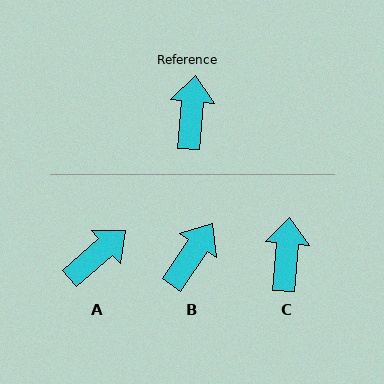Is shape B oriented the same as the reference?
No, it is off by about 29 degrees.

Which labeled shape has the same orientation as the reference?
C.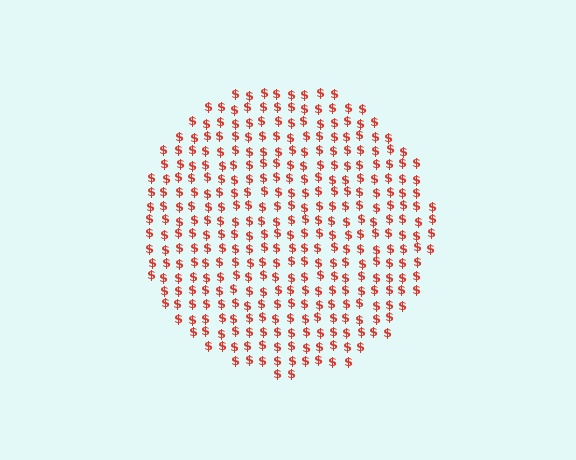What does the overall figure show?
The overall figure shows a circle.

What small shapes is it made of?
It is made of small dollar signs.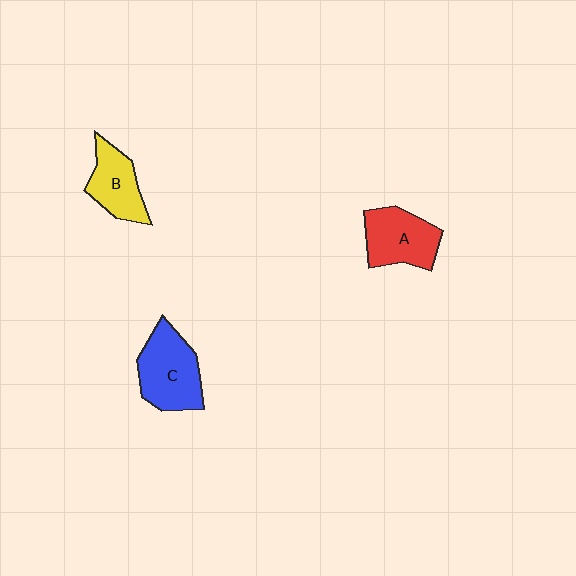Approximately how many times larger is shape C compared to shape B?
Approximately 1.4 times.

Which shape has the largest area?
Shape C (blue).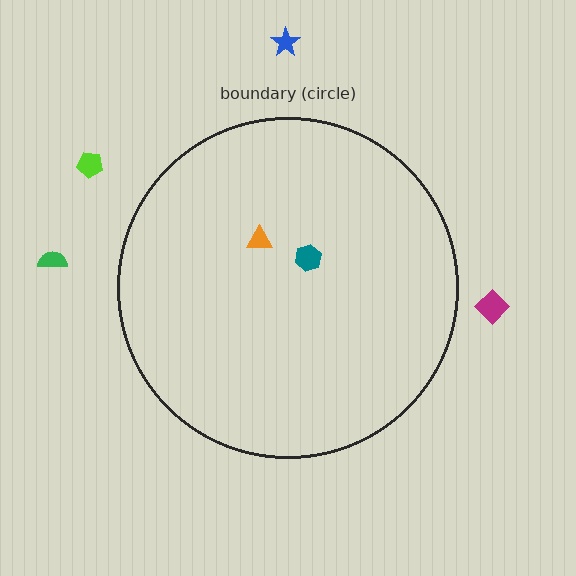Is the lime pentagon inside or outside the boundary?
Outside.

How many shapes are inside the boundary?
2 inside, 4 outside.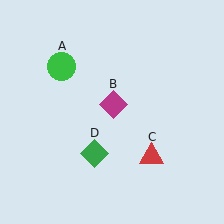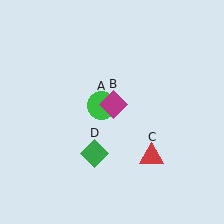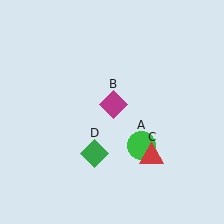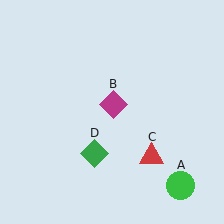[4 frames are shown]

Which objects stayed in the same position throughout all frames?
Magenta diamond (object B) and red triangle (object C) and green diamond (object D) remained stationary.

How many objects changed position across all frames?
1 object changed position: green circle (object A).